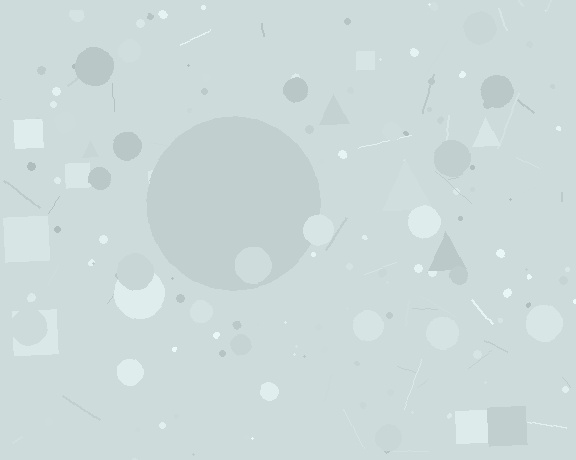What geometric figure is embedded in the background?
A circle is embedded in the background.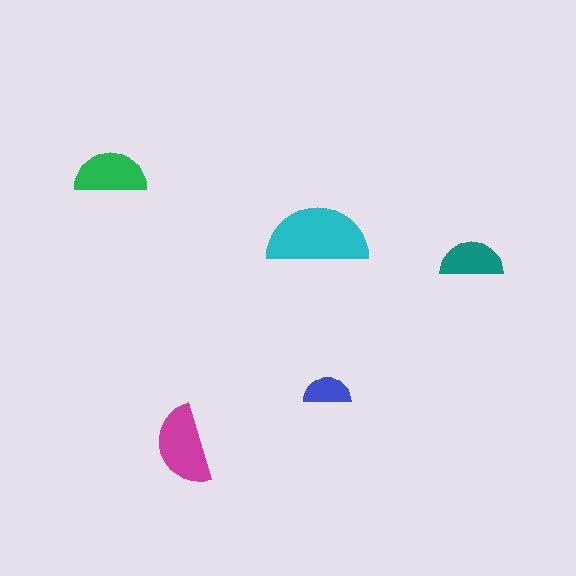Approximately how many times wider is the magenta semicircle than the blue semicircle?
About 1.5 times wider.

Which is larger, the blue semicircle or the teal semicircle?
The teal one.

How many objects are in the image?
There are 5 objects in the image.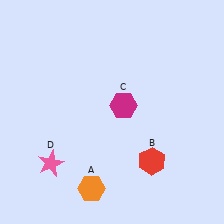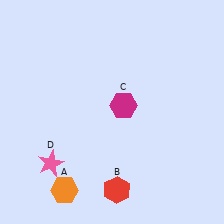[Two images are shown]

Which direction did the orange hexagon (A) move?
The orange hexagon (A) moved left.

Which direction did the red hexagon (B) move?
The red hexagon (B) moved left.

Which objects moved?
The objects that moved are: the orange hexagon (A), the red hexagon (B).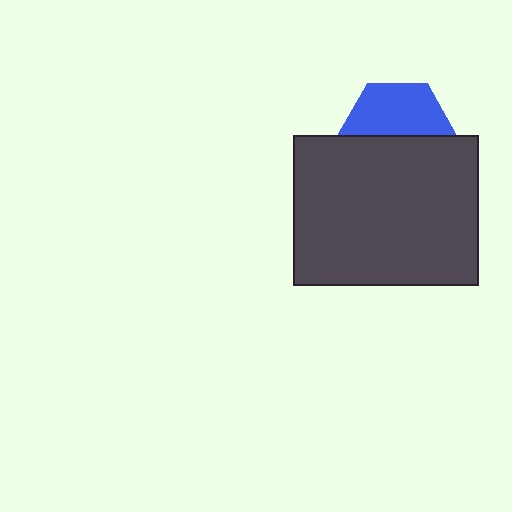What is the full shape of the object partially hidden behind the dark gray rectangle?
The partially hidden object is a blue hexagon.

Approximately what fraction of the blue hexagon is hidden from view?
Roughly 50% of the blue hexagon is hidden behind the dark gray rectangle.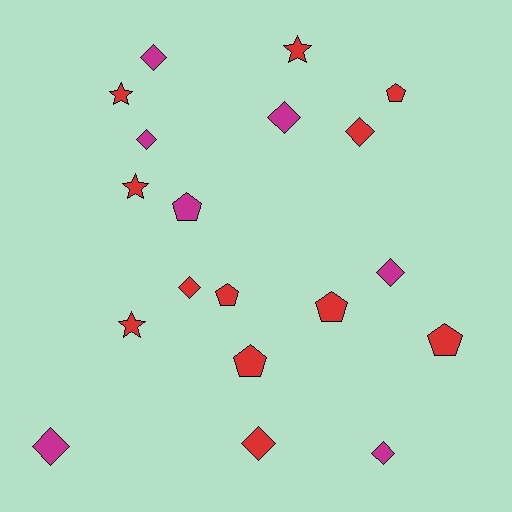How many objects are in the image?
There are 19 objects.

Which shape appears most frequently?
Diamond, with 9 objects.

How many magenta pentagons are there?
There is 1 magenta pentagon.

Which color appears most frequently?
Red, with 12 objects.